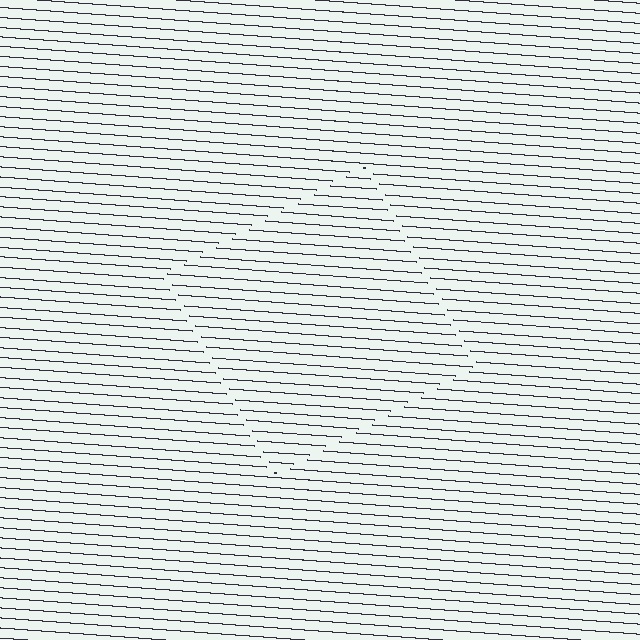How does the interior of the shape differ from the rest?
The interior of the shape contains the same grating, shifted by half a period — the contour is defined by the phase discontinuity where line-ends from the inner and outer gratings abut.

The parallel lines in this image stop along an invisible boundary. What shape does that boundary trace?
An illusory square. The interior of the shape contains the same grating, shifted by half a period — the contour is defined by the phase discontinuity where line-ends from the inner and outer gratings abut.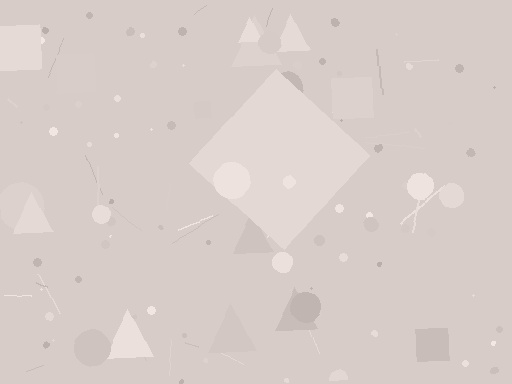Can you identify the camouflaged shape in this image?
The camouflaged shape is a diamond.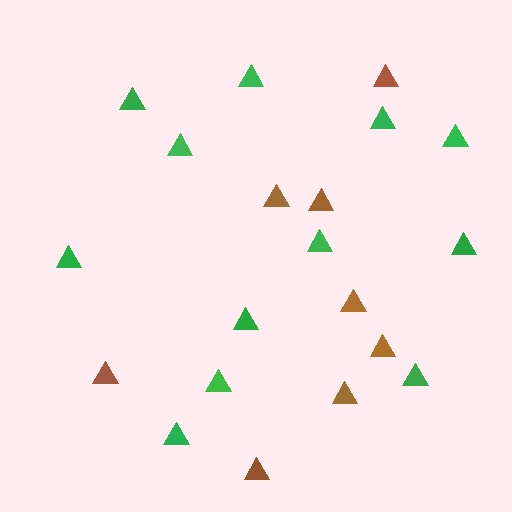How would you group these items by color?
There are 2 groups: one group of green triangles (12) and one group of brown triangles (8).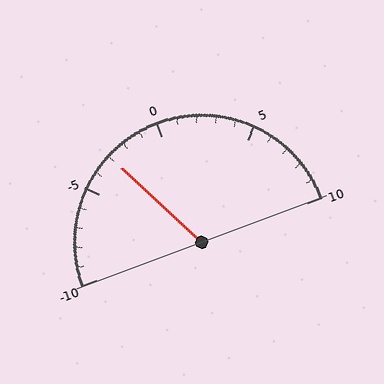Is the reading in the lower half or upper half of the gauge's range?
The reading is in the lower half of the range (-10 to 10).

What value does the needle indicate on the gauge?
The needle indicates approximately -3.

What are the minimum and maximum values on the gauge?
The gauge ranges from -10 to 10.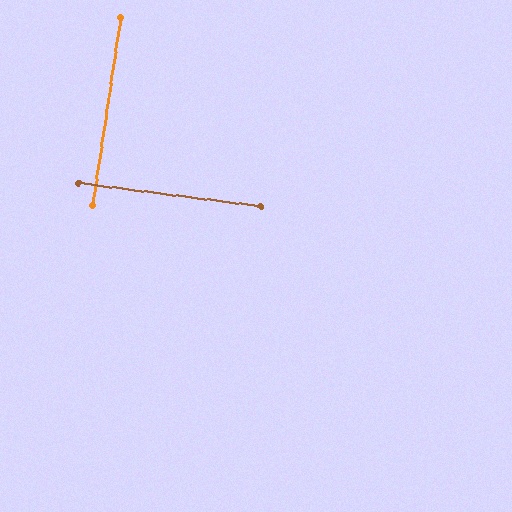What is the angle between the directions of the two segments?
Approximately 89 degrees.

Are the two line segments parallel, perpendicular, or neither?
Perpendicular — they meet at approximately 89°.